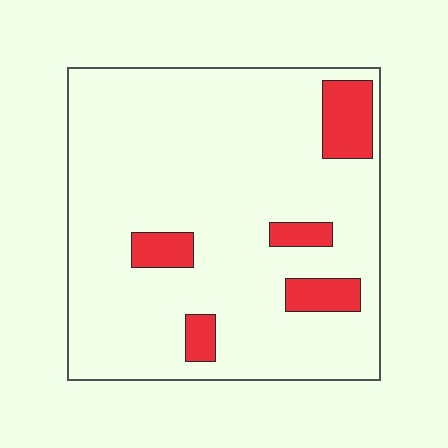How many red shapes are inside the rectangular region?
5.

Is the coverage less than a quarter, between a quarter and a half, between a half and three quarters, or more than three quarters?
Less than a quarter.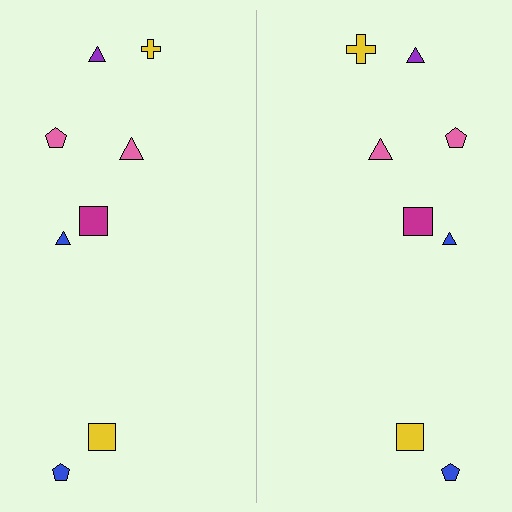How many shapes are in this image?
There are 16 shapes in this image.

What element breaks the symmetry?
The yellow cross on the right side has a different size than its mirror counterpart.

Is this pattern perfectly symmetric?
No, the pattern is not perfectly symmetric. The yellow cross on the right side has a different size than its mirror counterpart.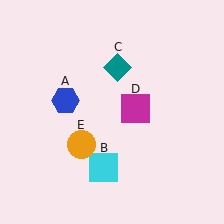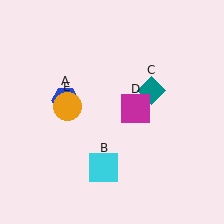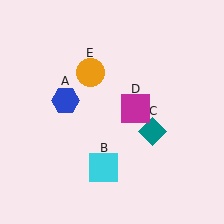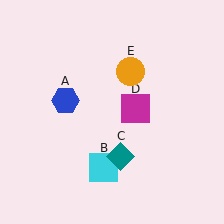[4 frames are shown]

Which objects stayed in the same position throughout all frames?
Blue hexagon (object A) and cyan square (object B) and magenta square (object D) remained stationary.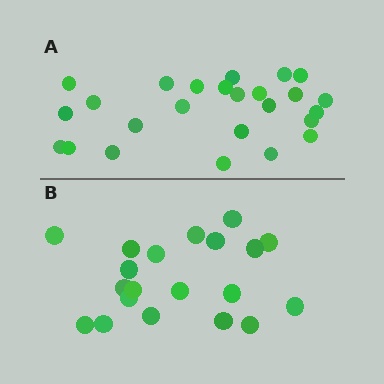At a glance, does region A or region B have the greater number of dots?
Region A (the top region) has more dots.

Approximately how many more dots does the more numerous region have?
Region A has about 5 more dots than region B.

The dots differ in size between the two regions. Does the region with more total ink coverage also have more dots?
No. Region B has more total ink coverage because its dots are larger, but region A actually contains more individual dots. Total area can be misleading — the number of items is what matters here.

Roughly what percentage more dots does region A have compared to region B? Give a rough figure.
About 25% more.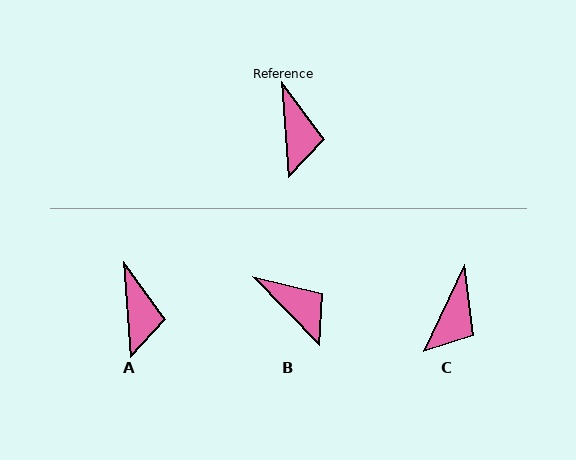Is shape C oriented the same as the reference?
No, it is off by about 29 degrees.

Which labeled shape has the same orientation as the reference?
A.